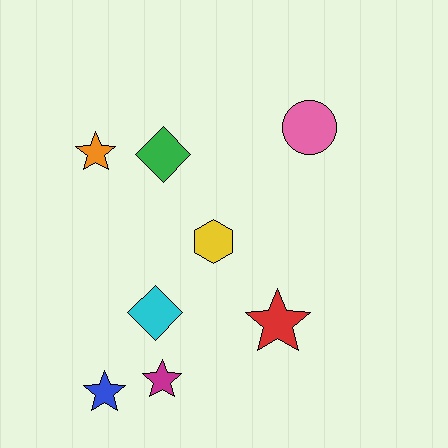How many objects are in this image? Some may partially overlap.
There are 8 objects.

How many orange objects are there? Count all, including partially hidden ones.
There is 1 orange object.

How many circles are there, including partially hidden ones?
There is 1 circle.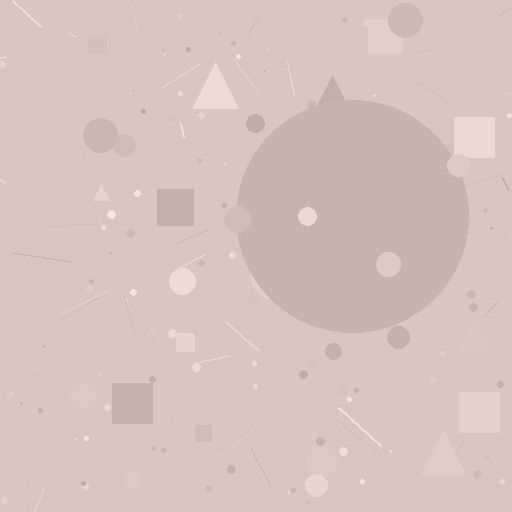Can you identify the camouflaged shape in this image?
The camouflaged shape is a circle.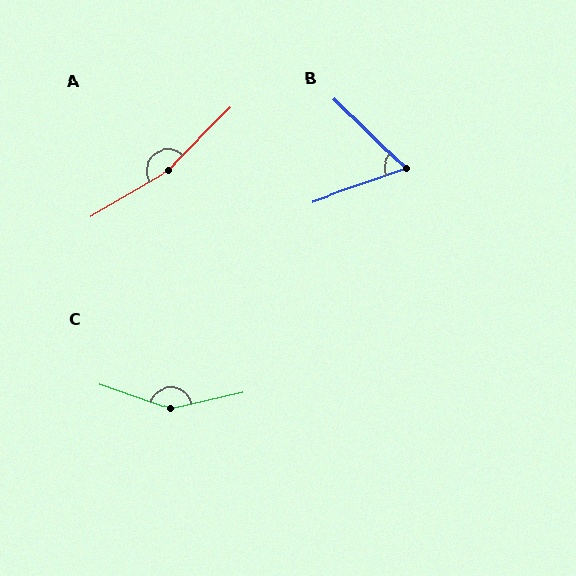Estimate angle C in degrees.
Approximately 148 degrees.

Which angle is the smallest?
B, at approximately 63 degrees.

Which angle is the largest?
A, at approximately 165 degrees.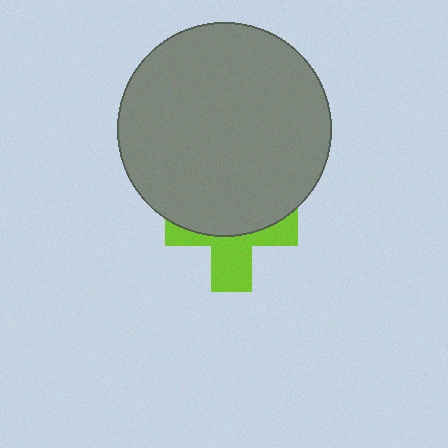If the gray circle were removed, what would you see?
You would see the complete lime cross.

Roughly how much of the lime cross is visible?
A small part of it is visible (roughly 44%).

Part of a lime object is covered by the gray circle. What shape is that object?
It is a cross.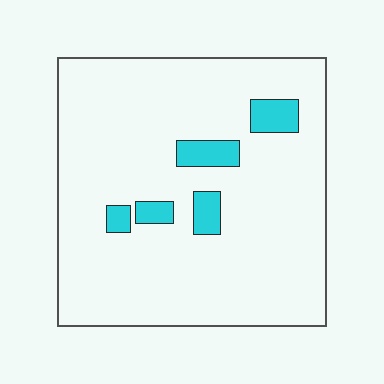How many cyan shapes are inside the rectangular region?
5.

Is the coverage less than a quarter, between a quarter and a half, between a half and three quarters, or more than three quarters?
Less than a quarter.